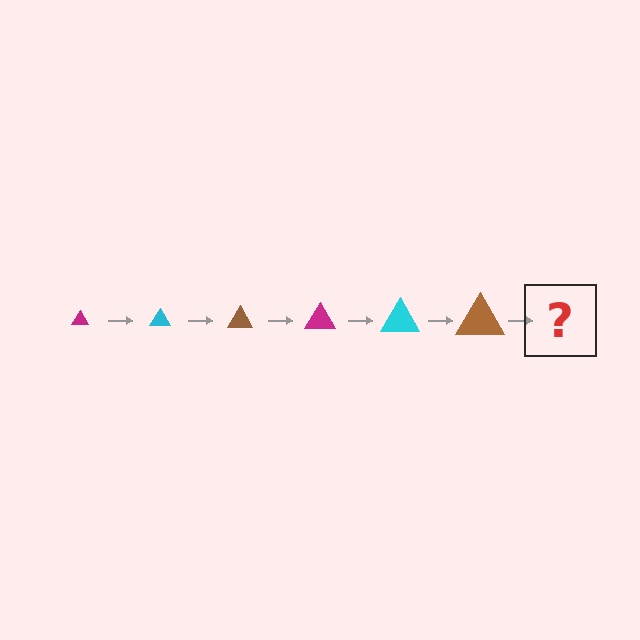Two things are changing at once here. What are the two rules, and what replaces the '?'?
The two rules are that the triangle grows larger each step and the color cycles through magenta, cyan, and brown. The '?' should be a magenta triangle, larger than the previous one.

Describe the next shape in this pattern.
It should be a magenta triangle, larger than the previous one.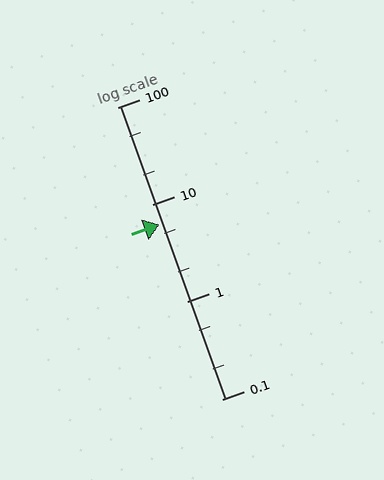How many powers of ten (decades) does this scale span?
The scale spans 3 decades, from 0.1 to 100.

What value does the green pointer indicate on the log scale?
The pointer indicates approximately 6.2.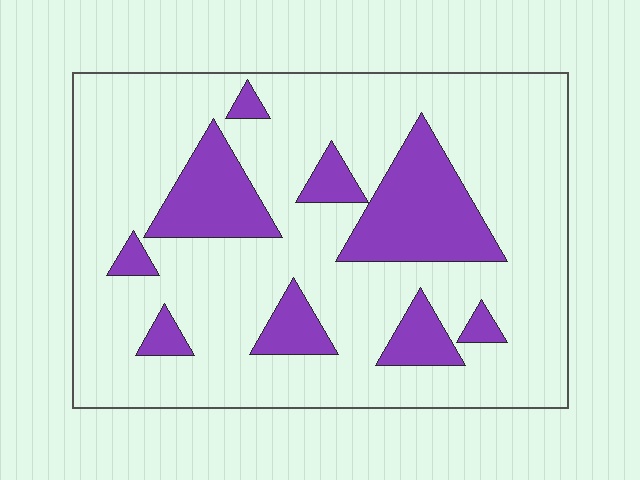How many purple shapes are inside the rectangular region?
9.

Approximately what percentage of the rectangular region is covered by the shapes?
Approximately 20%.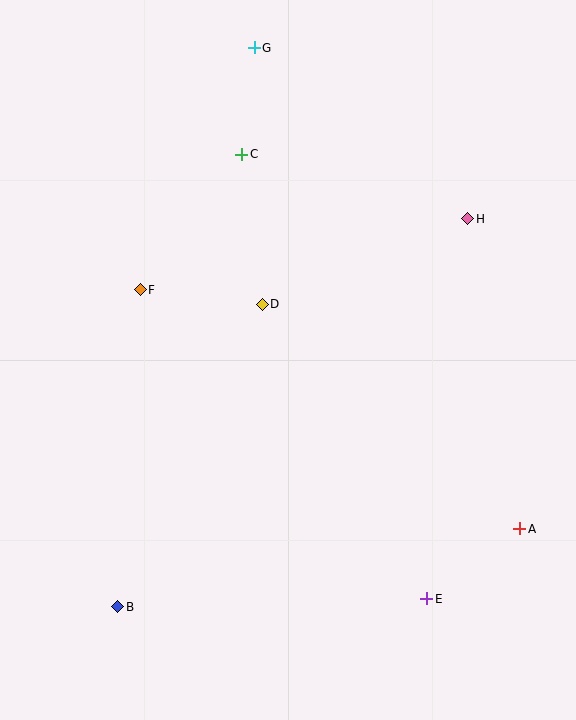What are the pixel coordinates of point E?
Point E is at (427, 599).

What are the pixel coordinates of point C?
Point C is at (242, 154).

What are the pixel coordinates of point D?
Point D is at (262, 304).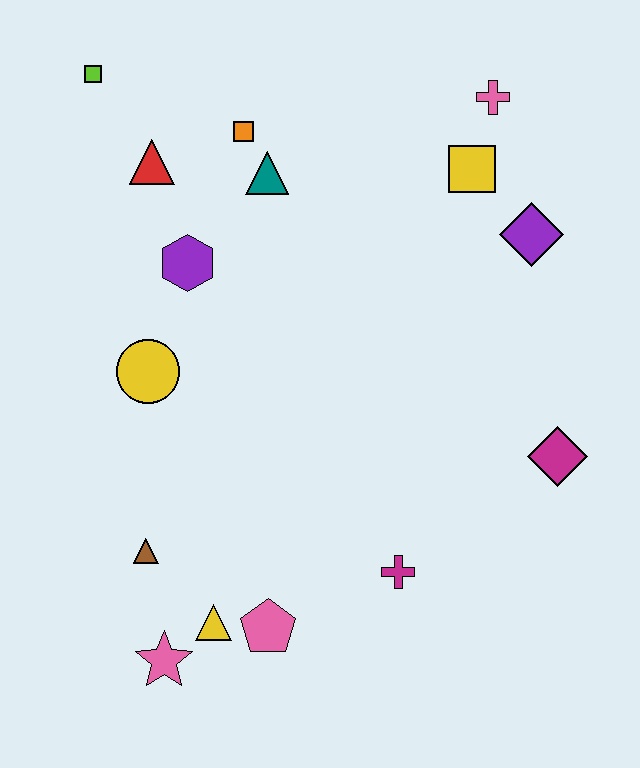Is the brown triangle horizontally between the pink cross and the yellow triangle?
No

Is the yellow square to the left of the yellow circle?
No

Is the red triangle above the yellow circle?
Yes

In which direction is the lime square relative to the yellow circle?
The lime square is above the yellow circle.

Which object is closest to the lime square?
The red triangle is closest to the lime square.